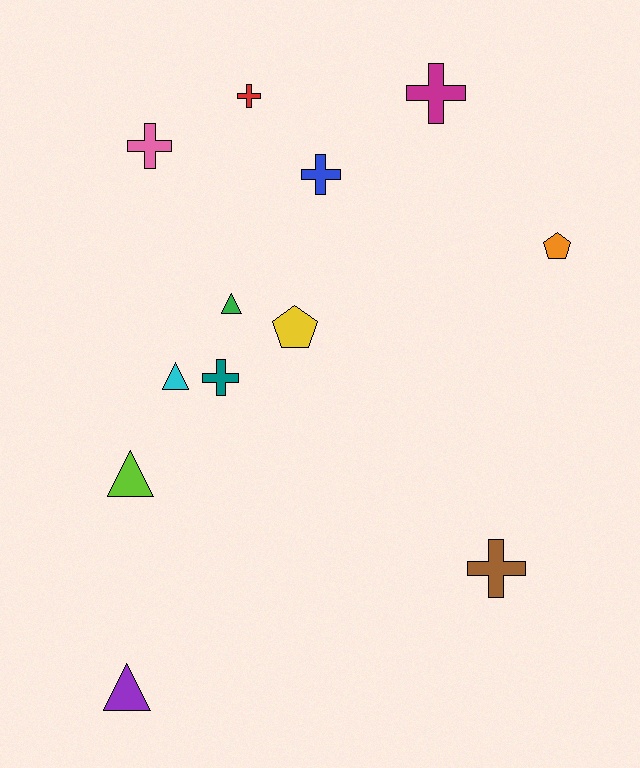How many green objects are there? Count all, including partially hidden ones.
There is 1 green object.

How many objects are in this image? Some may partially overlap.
There are 12 objects.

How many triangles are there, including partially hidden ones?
There are 4 triangles.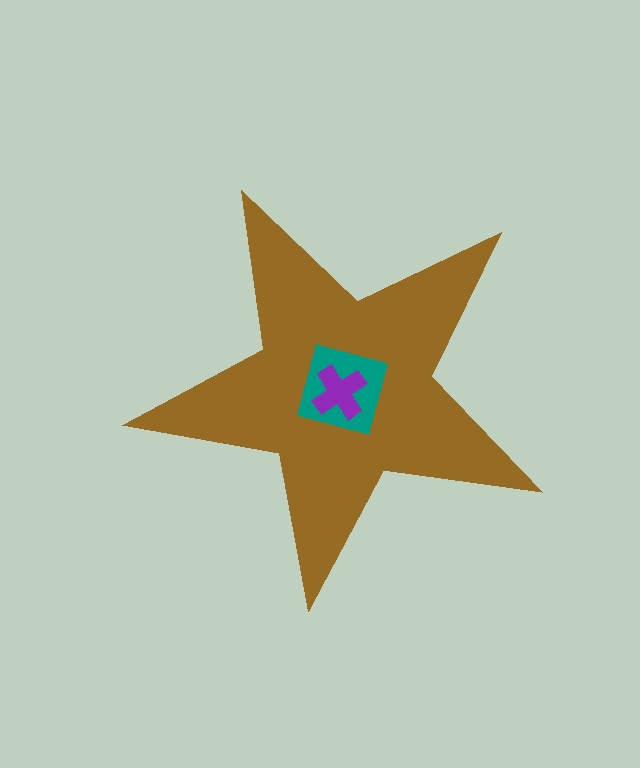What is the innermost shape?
The purple cross.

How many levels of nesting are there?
3.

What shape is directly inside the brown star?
The teal square.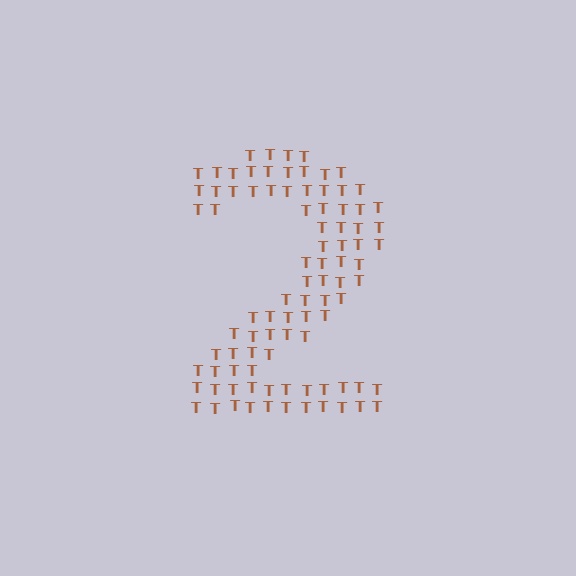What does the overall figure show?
The overall figure shows the digit 2.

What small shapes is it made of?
It is made of small letter T's.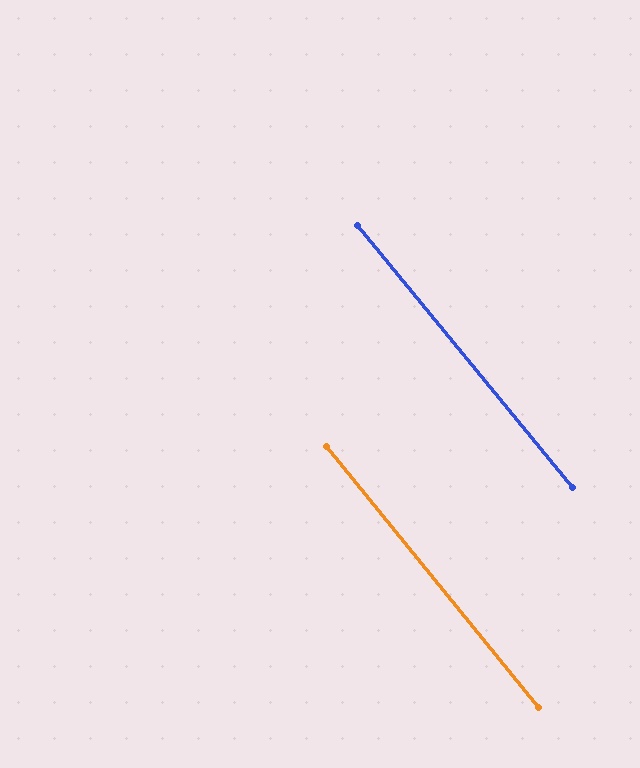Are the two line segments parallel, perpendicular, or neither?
Parallel — their directions differ by only 0.3°.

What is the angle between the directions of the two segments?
Approximately 0 degrees.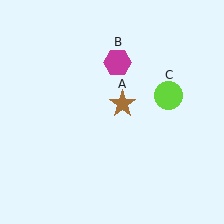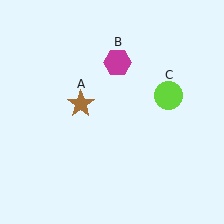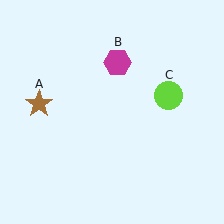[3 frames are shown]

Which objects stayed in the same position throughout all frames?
Magenta hexagon (object B) and lime circle (object C) remained stationary.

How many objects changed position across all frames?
1 object changed position: brown star (object A).